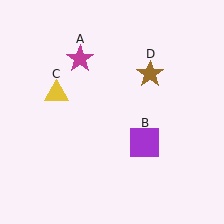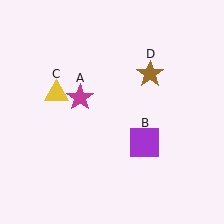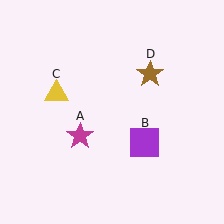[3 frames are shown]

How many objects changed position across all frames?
1 object changed position: magenta star (object A).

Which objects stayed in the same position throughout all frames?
Purple square (object B) and yellow triangle (object C) and brown star (object D) remained stationary.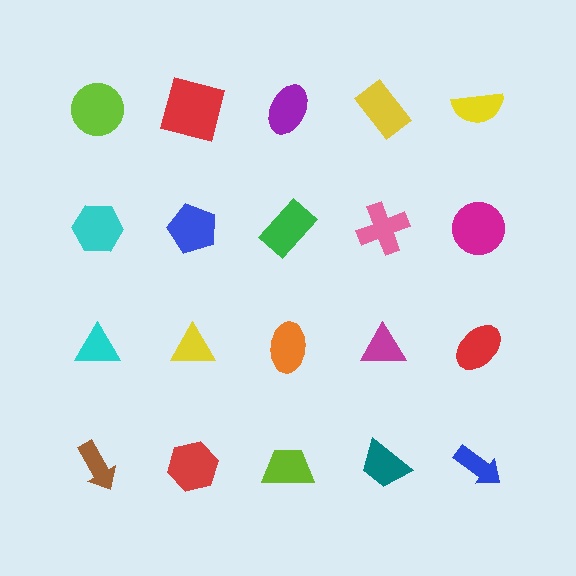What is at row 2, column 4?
A pink cross.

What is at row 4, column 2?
A red hexagon.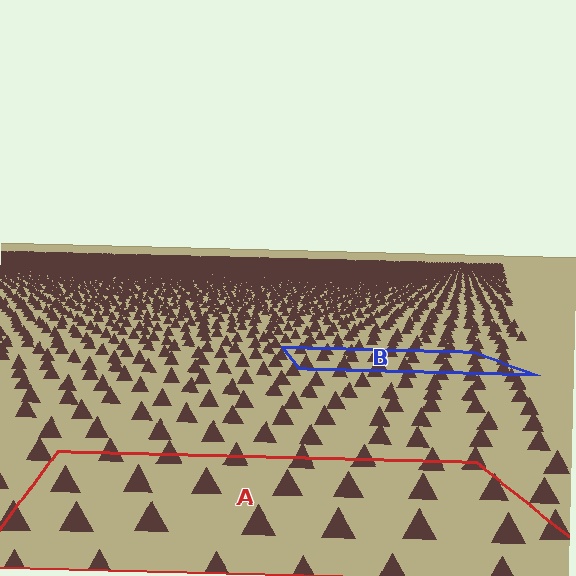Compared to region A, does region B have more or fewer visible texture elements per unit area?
Region B has more texture elements per unit area — they are packed more densely because it is farther away.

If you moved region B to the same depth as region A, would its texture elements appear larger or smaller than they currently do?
They would appear larger. At a closer depth, the same texture elements are projected at a bigger on-screen size.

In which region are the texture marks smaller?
The texture marks are smaller in region B, because it is farther away.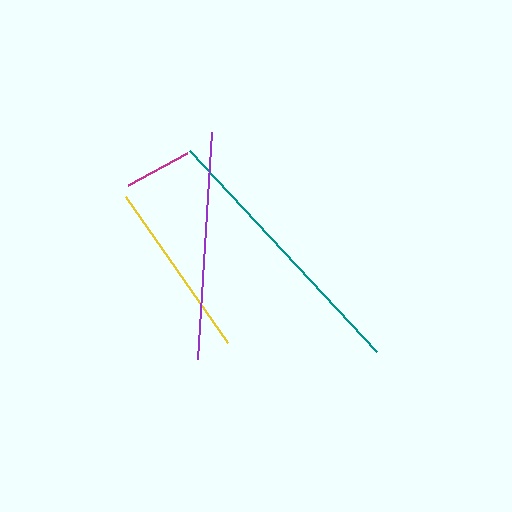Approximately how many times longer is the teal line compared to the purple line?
The teal line is approximately 1.2 times the length of the purple line.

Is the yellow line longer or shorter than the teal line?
The teal line is longer than the yellow line.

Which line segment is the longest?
The teal line is the longest at approximately 274 pixels.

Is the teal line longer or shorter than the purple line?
The teal line is longer than the purple line.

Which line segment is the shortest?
The magenta line is the shortest at approximately 67 pixels.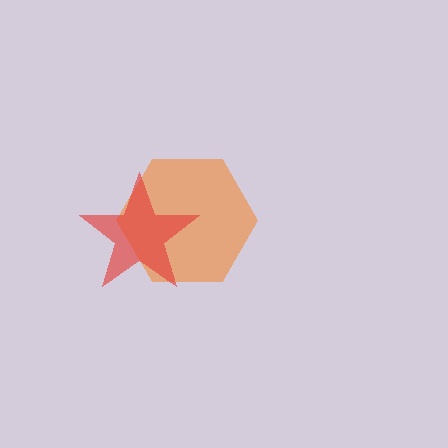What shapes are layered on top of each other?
The layered shapes are: an orange hexagon, a red star.